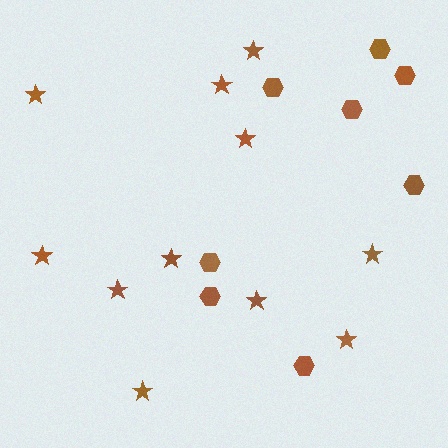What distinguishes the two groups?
There are 2 groups: one group of stars (11) and one group of hexagons (8).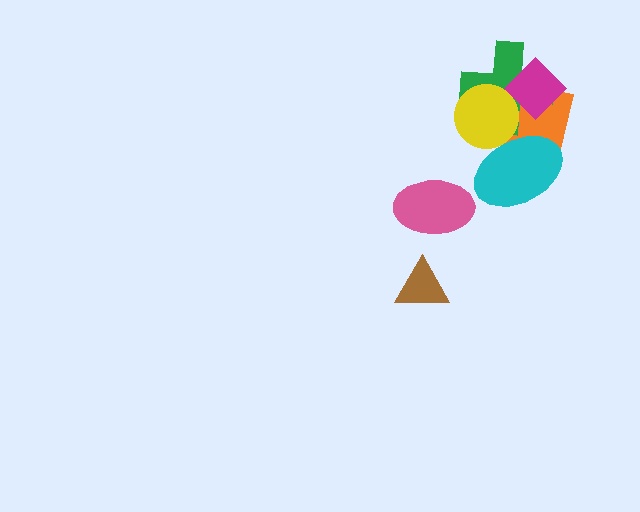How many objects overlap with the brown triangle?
0 objects overlap with the brown triangle.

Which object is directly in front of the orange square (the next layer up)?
The green cross is directly in front of the orange square.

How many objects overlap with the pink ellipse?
0 objects overlap with the pink ellipse.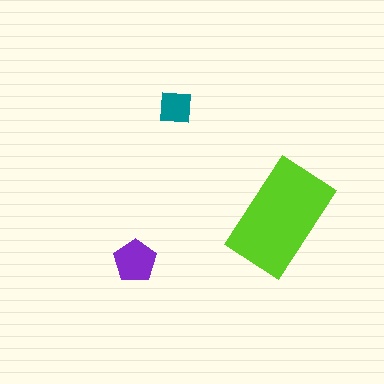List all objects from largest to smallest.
The lime rectangle, the purple pentagon, the teal square.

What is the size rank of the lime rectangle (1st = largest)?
1st.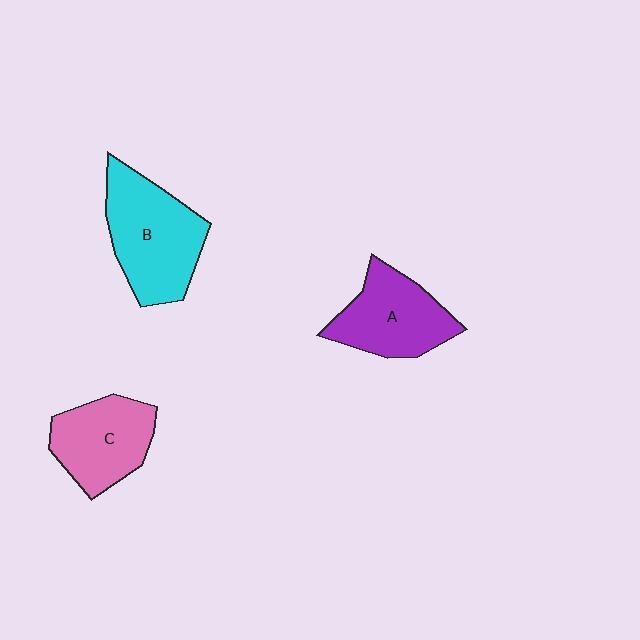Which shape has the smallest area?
Shape C (pink).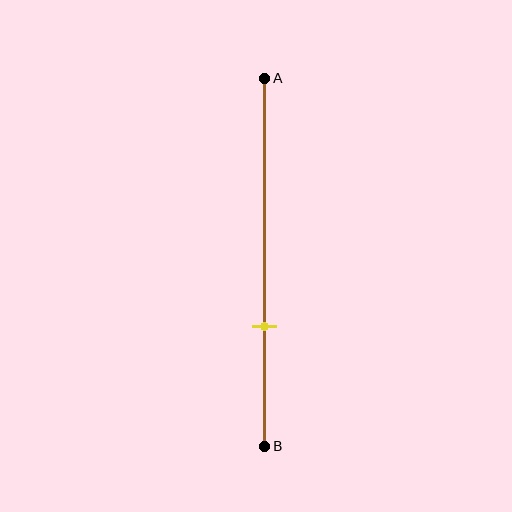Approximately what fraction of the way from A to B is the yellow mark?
The yellow mark is approximately 65% of the way from A to B.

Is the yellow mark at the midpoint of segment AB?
No, the mark is at about 65% from A, not at the 50% midpoint.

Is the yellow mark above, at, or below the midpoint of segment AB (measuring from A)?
The yellow mark is below the midpoint of segment AB.